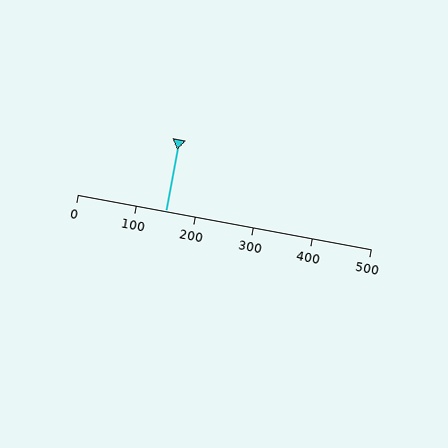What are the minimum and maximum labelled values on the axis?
The axis runs from 0 to 500.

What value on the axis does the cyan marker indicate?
The marker indicates approximately 150.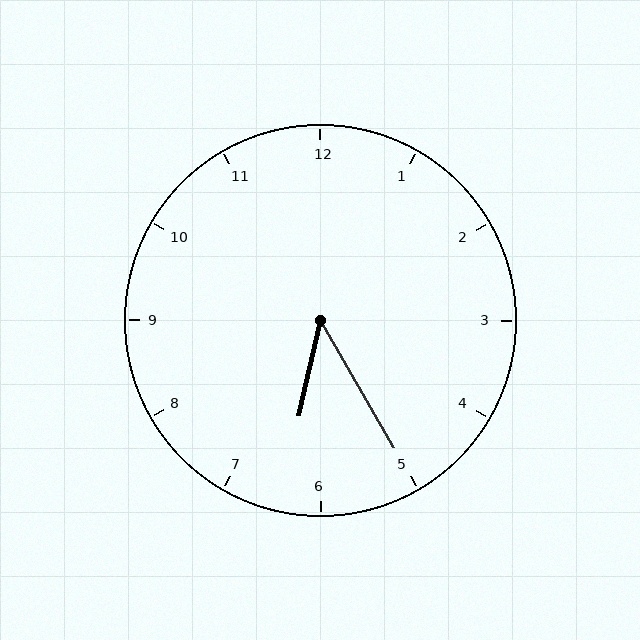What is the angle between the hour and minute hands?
Approximately 42 degrees.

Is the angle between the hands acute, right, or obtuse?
It is acute.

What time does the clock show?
6:25.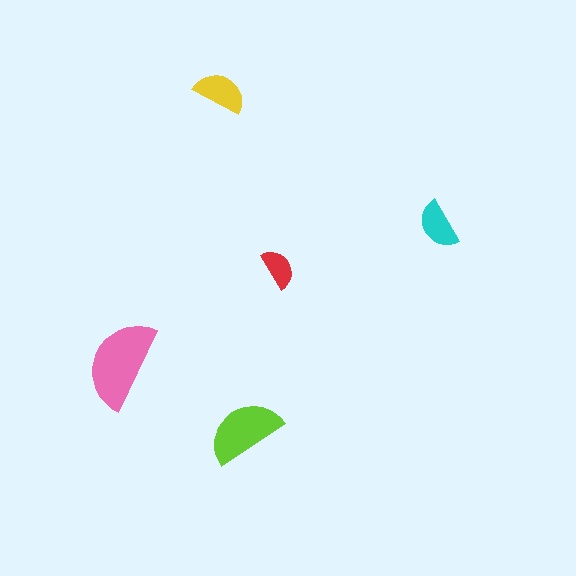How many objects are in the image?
There are 5 objects in the image.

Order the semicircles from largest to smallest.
the pink one, the lime one, the yellow one, the cyan one, the red one.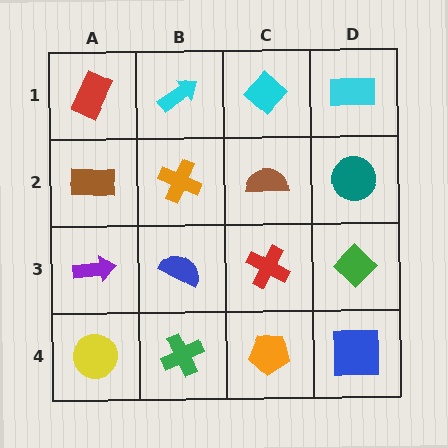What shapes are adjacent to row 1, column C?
A brown semicircle (row 2, column C), a cyan arrow (row 1, column B), a cyan rectangle (row 1, column D).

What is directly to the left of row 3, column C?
A blue semicircle.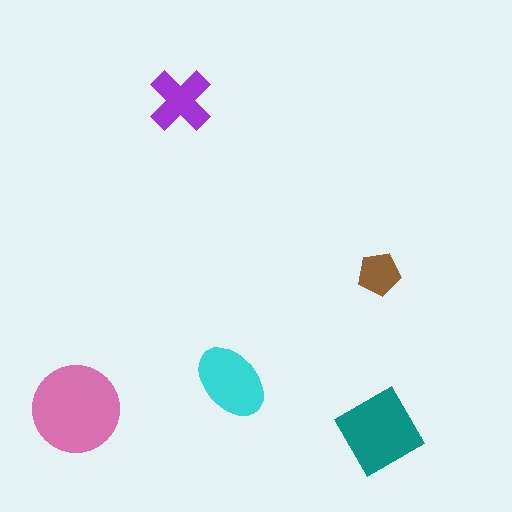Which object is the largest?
The pink circle.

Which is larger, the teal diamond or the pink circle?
The pink circle.